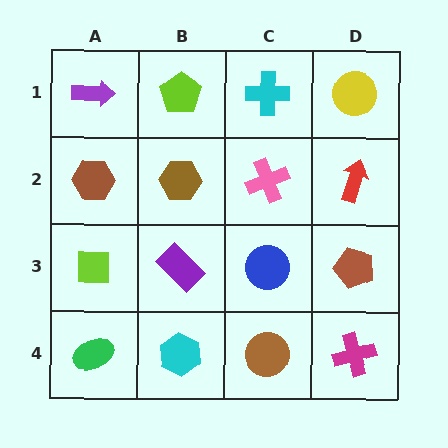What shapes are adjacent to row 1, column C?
A pink cross (row 2, column C), a lime pentagon (row 1, column B), a yellow circle (row 1, column D).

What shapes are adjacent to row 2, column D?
A yellow circle (row 1, column D), a brown pentagon (row 3, column D), a pink cross (row 2, column C).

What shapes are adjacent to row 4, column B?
A purple rectangle (row 3, column B), a green ellipse (row 4, column A), a brown circle (row 4, column C).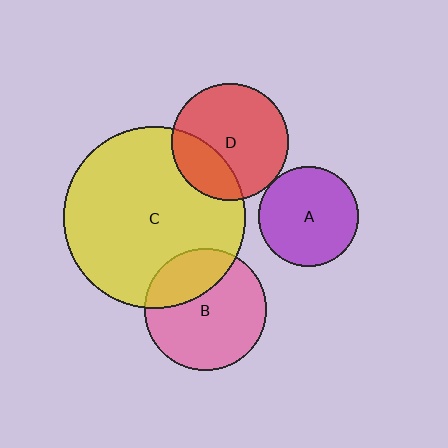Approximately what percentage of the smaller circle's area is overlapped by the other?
Approximately 5%.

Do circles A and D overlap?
Yes.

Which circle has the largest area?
Circle C (yellow).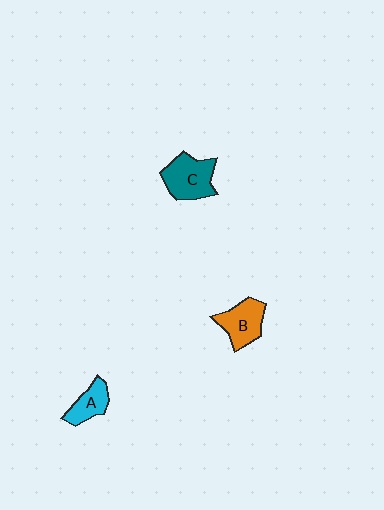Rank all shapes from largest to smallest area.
From largest to smallest: C (teal), B (orange), A (cyan).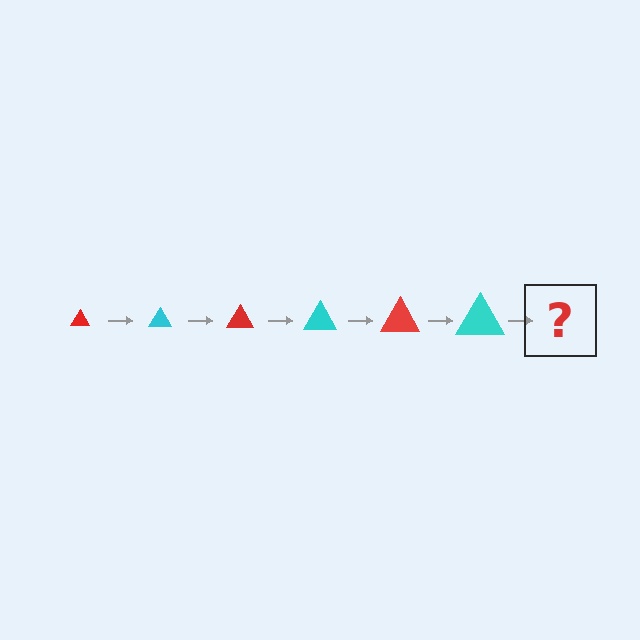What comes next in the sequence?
The next element should be a red triangle, larger than the previous one.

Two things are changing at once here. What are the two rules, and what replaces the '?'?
The two rules are that the triangle grows larger each step and the color cycles through red and cyan. The '?' should be a red triangle, larger than the previous one.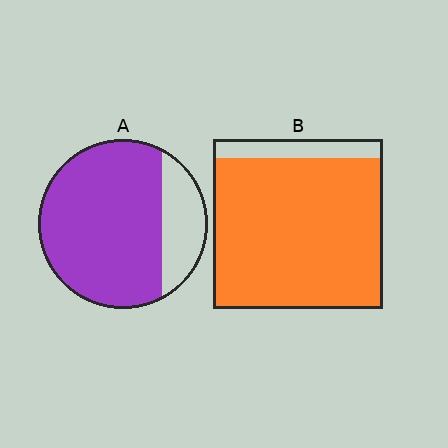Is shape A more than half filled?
Yes.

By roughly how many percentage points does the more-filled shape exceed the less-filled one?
By roughly 10 percentage points (B over A).